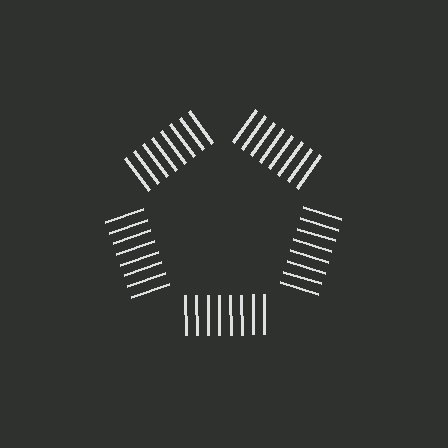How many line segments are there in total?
40 — 8 along each of the 5 edges.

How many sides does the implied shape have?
5 sides — the line-ends trace a pentagon.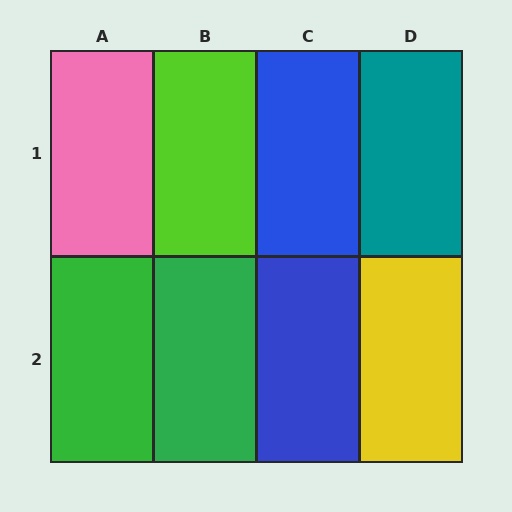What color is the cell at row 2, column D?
Yellow.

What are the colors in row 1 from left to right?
Pink, lime, blue, teal.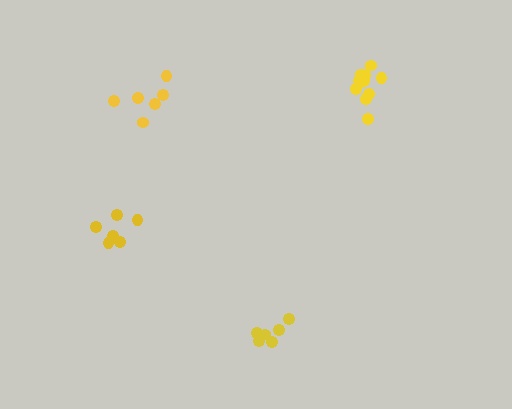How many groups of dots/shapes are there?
There are 4 groups.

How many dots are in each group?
Group 1: 6 dots, Group 2: 6 dots, Group 3: 11 dots, Group 4: 6 dots (29 total).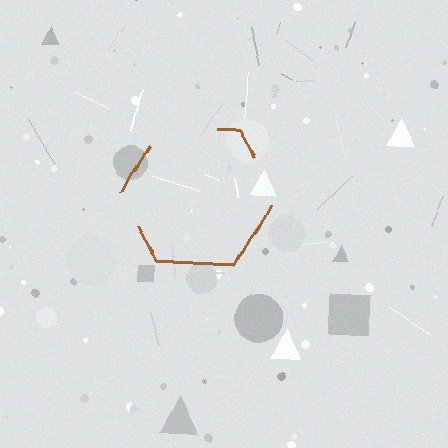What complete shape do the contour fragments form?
The contour fragments form a hexagon.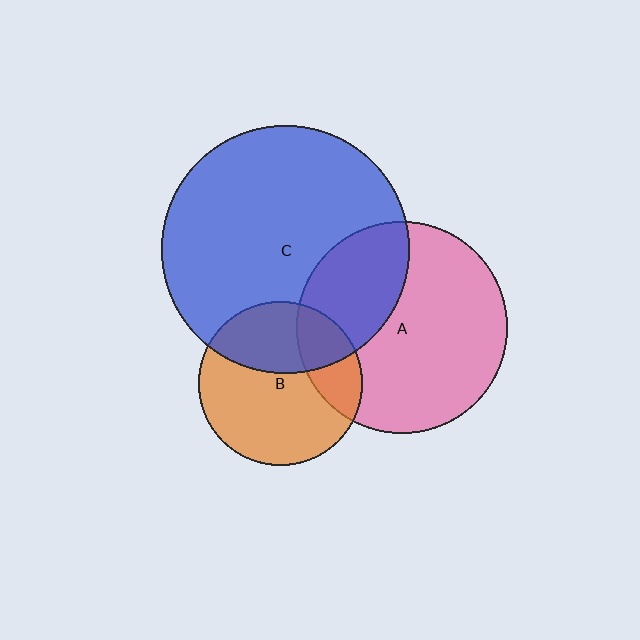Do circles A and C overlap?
Yes.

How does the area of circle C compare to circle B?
Approximately 2.3 times.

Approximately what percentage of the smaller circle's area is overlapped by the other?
Approximately 30%.